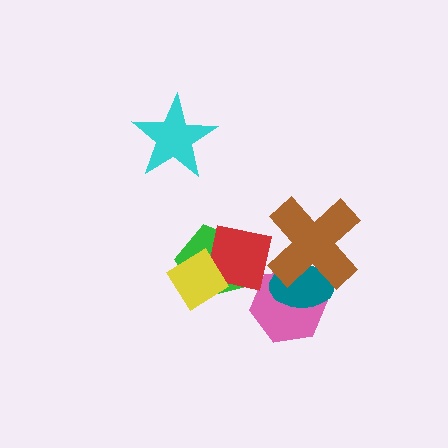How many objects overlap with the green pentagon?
2 objects overlap with the green pentagon.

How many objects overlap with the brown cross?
3 objects overlap with the brown cross.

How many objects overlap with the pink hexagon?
3 objects overlap with the pink hexagon.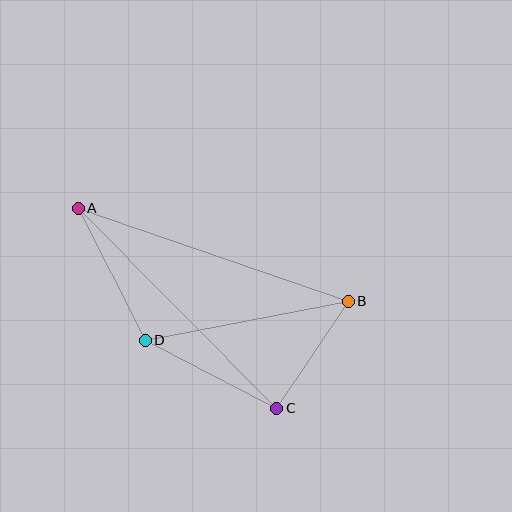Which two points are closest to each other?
Points B and C are closest to each other.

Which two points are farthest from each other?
Points A and B are farthest from each other.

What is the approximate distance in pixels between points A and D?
The distance between A and D is approximately 148 pixels.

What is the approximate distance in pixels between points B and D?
The distance between B and D is approximately 207 pixels.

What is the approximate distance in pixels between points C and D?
The distance between C and D is approximately 148 pixels.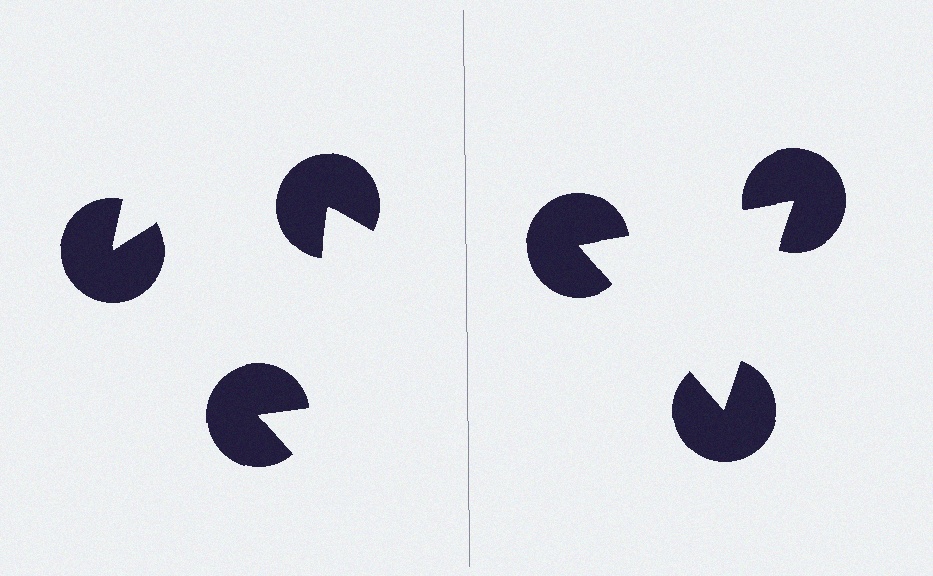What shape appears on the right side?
An illusory triangle.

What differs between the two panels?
The pac-man discs are positioned identically on both sides; only the wedge orientations differ. On the right they align to a triangle; on the left they are misaligned.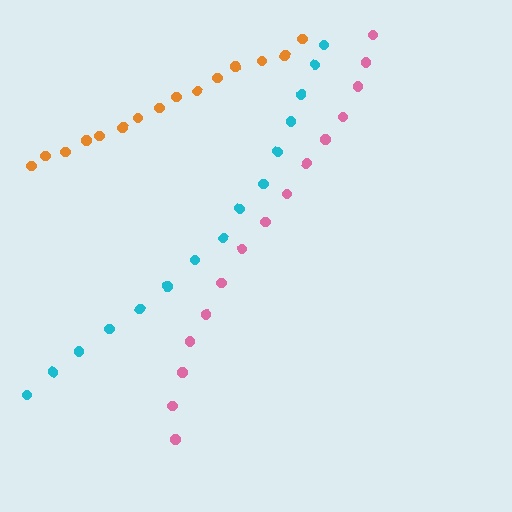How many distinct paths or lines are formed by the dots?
There are 3 distinct paths.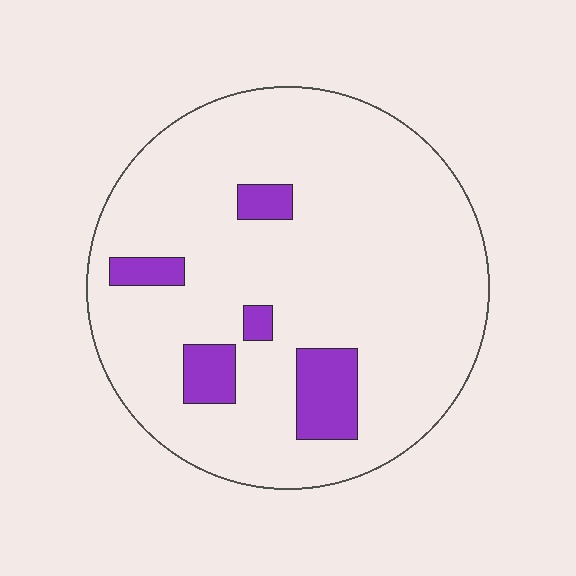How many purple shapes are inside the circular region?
5.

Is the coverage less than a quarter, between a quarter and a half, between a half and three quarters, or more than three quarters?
Less than a quarter.